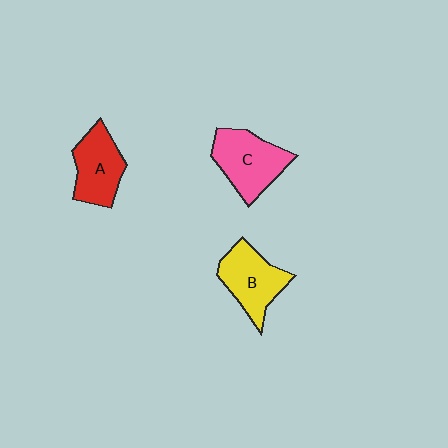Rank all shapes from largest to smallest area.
From largest to smallest: C (pink), B (yellow), A (red).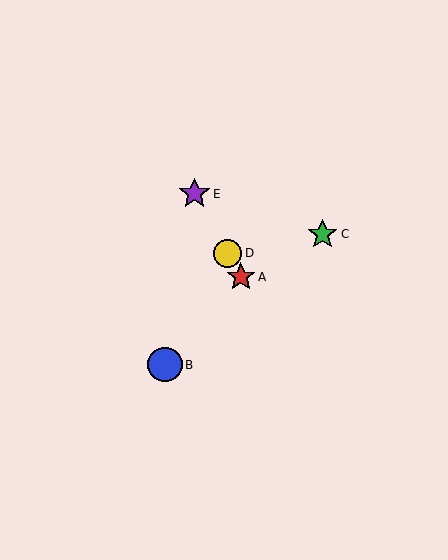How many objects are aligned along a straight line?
3 objects (A, D, E) are aligned along a straight line.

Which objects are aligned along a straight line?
Objects A, D, E are aligned along a straight line.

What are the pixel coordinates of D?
Object D is at (228, 253).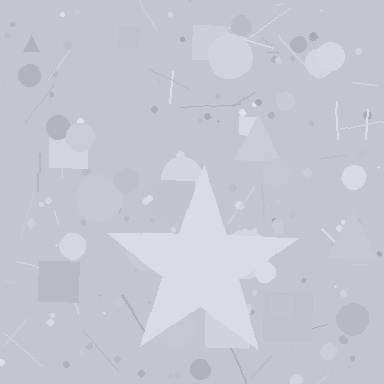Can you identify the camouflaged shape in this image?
The camouflaged shape is a star.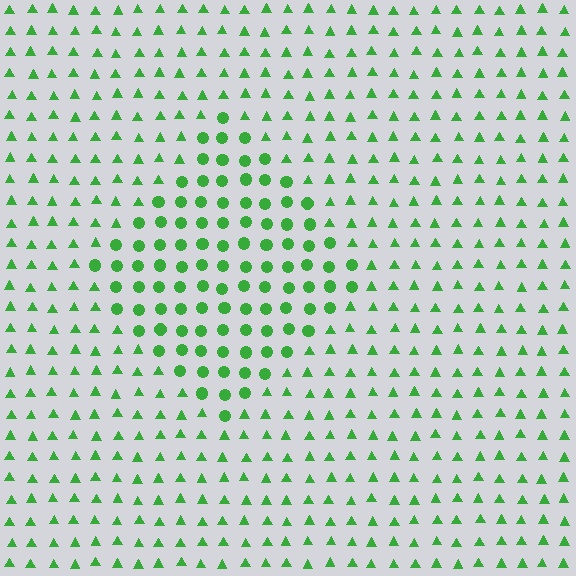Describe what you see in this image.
The image is filled with small green elements arranged in a uniform grid. A diamond-shaped region contains circles, while the surrounding area contains triangles. The boundary is defined purely by the change in element shape.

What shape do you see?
I see a diamond.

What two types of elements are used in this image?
The image uses circles inside the diamond region and triangles outside it.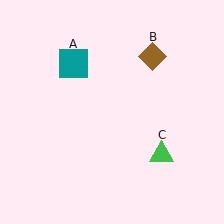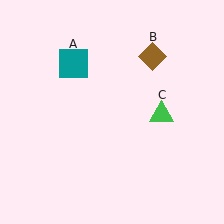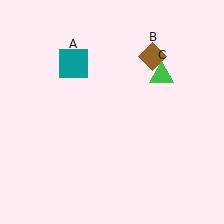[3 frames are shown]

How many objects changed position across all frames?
1 object changed position: green triangle (object C).